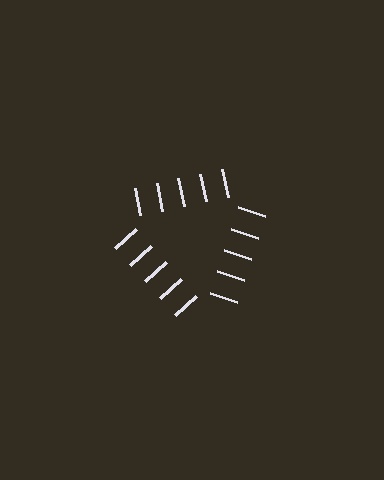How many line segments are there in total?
15 — 5 along each of the 3 edges.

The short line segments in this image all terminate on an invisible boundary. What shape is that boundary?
An illusory triangle — the line segments terminate on its edges but no continuous stroke is drawn.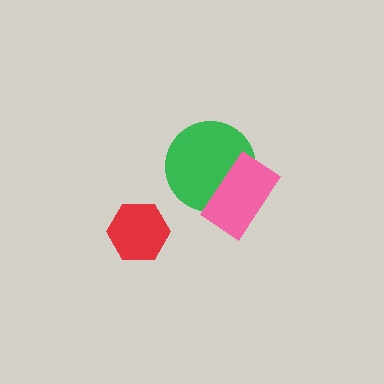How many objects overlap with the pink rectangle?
1 object overlaps with the pink rectangle.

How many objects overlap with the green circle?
1 object overlaps with the green circle.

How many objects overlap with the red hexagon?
0 objects overlap with the red hexagon.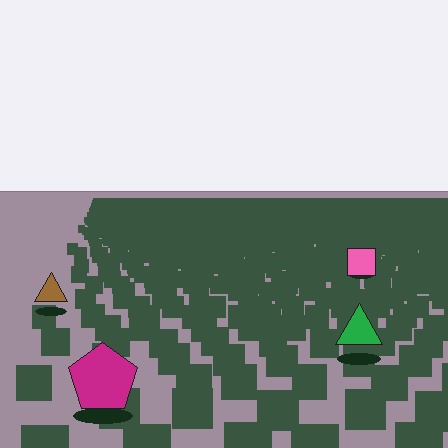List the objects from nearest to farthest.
From nearest to farthest: the magenta pentagon, the green triangle, the brown triangle, the pink square.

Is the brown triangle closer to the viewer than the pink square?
Yes. The brown triangle is closer — you can tell from the texture gradient: the ground texture is coarser near it.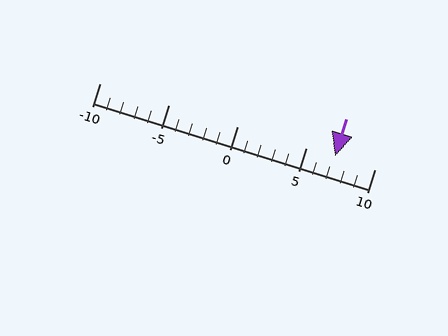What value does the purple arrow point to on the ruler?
The purple arrow points to approximately 7.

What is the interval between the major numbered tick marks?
The major tick marks are spaced 5 units apart.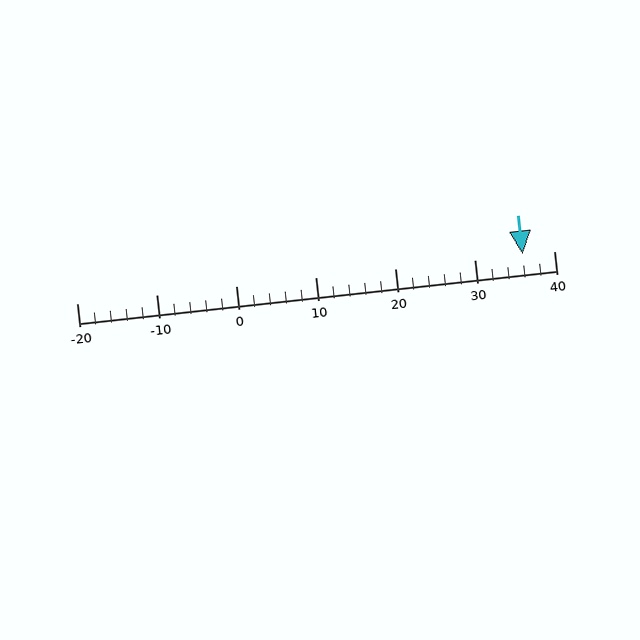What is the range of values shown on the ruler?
The ruler shows values from -20 to 40.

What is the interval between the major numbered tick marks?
The major tick marks are spaced 10 units apart.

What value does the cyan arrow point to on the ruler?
The cyan arrow points to approximately 36.